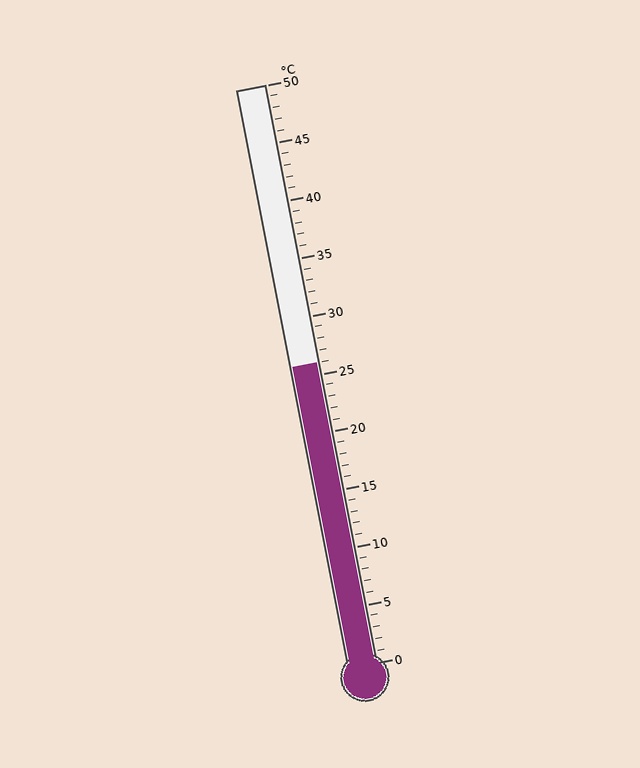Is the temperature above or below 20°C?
The temperature is above 20°C.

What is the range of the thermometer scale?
The thermometer scale ranges from 0°C to 50°C.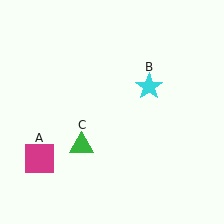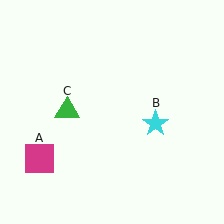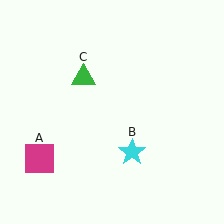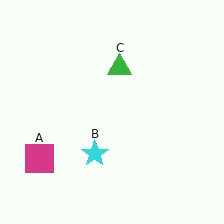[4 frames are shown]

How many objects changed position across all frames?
2 objects changed position: cyan star (object B), green triangle (object C).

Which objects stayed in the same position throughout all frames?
Magenta square (object A) remained stationary.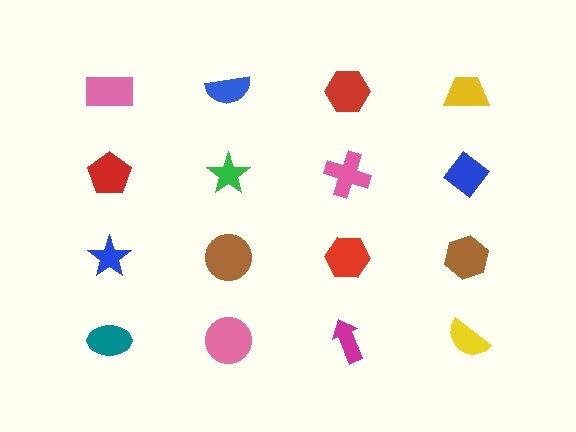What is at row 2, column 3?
A pink cross.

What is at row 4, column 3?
A magenta arrow.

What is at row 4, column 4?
A yellow semicircle.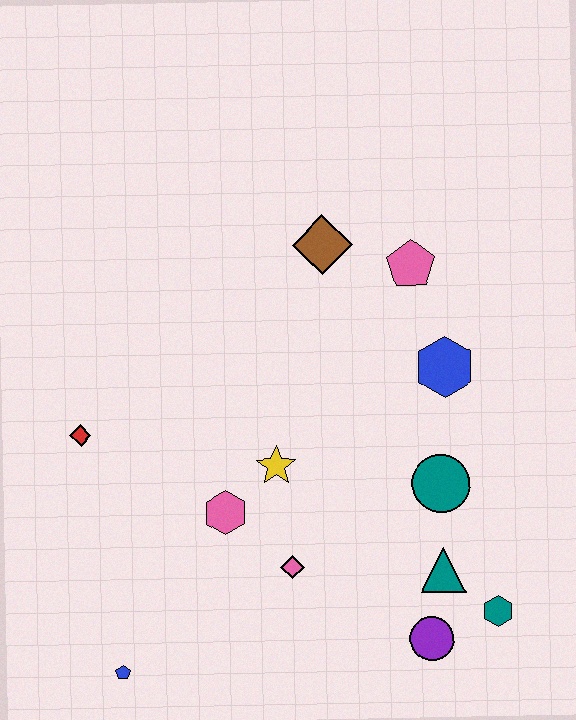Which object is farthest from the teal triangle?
The red diamond is farthest from the teal triangle.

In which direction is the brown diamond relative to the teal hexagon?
The brown diamond is above the teal hexagon.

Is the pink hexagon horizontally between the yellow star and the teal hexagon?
No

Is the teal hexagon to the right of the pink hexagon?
Yes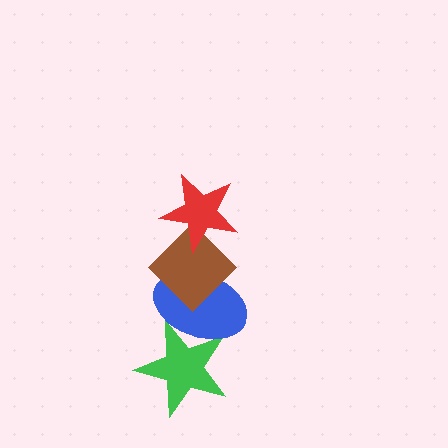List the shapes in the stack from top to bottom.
From top to bottom: the red star, the brown diamond, the blue ellipse, the green star.